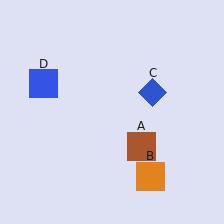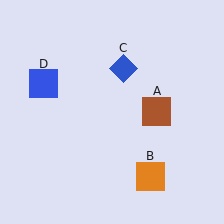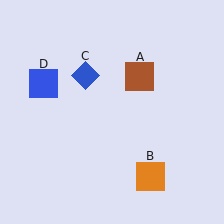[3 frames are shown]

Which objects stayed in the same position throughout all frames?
Orange square (object B) and blue square (object D) remained stationary.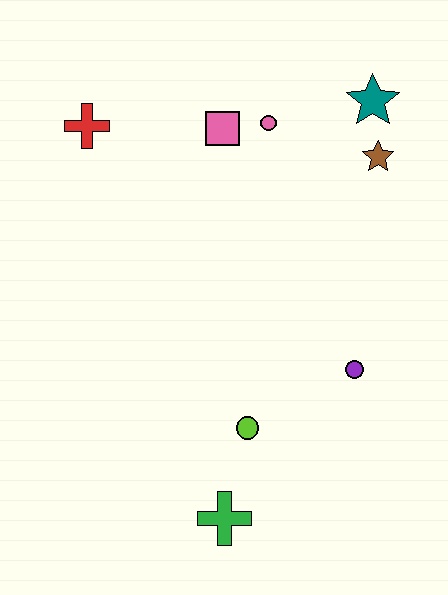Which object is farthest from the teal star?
The green cross is farthest from the teal star.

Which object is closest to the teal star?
The brown star is closest to the teal star.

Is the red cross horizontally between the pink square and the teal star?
No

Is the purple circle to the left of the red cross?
No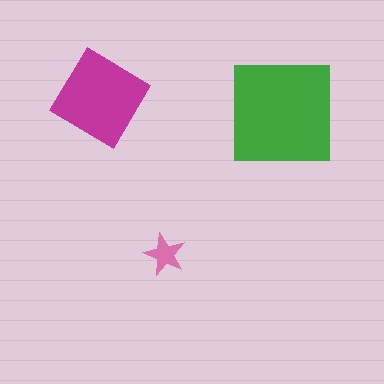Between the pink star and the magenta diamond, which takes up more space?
The magenta diamond.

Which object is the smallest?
The pink star.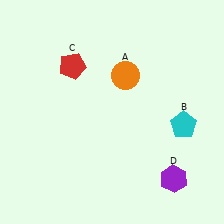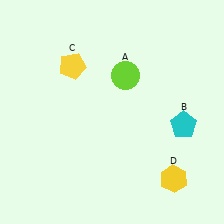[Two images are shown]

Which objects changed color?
A changed from orange to lime. C changed from red to yellow. D changed from purple to yellow.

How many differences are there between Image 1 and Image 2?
There are 3 differences between the two images.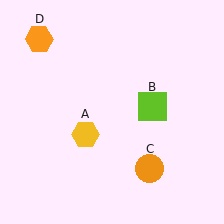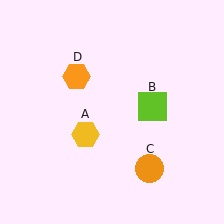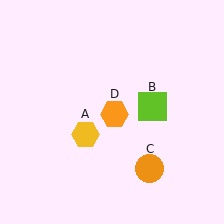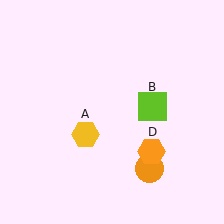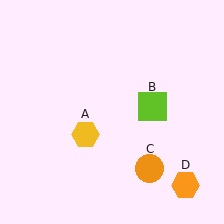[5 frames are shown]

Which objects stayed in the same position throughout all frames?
Yellow hexagon (object A) and lime square (object B) and orange circle (object C) remained stationary.